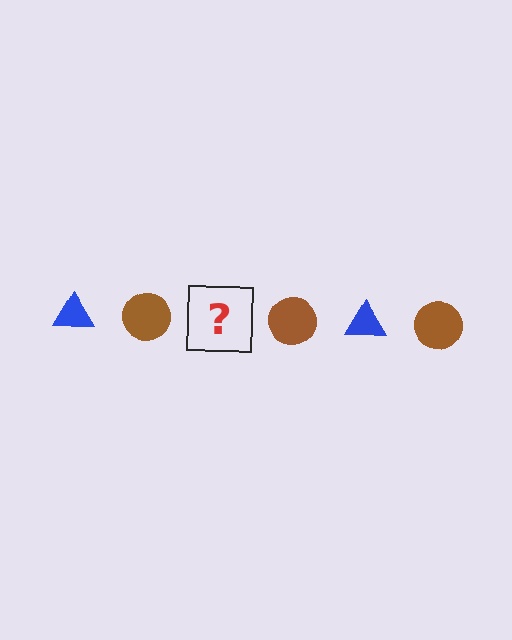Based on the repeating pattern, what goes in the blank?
The blank should be a blue triangle.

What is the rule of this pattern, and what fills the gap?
The rule is that the pattern alternates between blue triangle and brown circle. The gap should be filled with a blue triangle.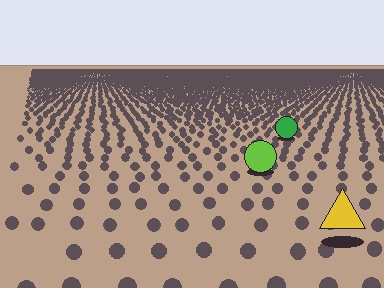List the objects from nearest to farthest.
From nearest to farthest: the yellow triangle, the lime circle, the green circle.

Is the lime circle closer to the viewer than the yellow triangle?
No. The yellow triangle is closer — you can tell from the texture gradient: the ground texture is coarser near it.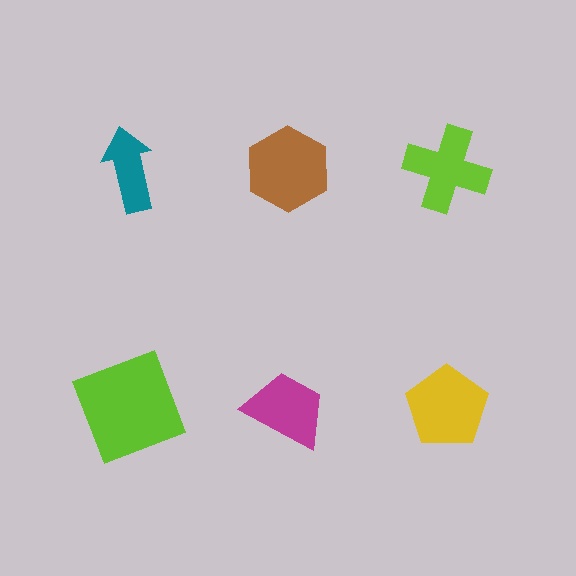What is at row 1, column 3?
A lime cross.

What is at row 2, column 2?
A magenta trapezoid.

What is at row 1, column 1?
A teal arrow.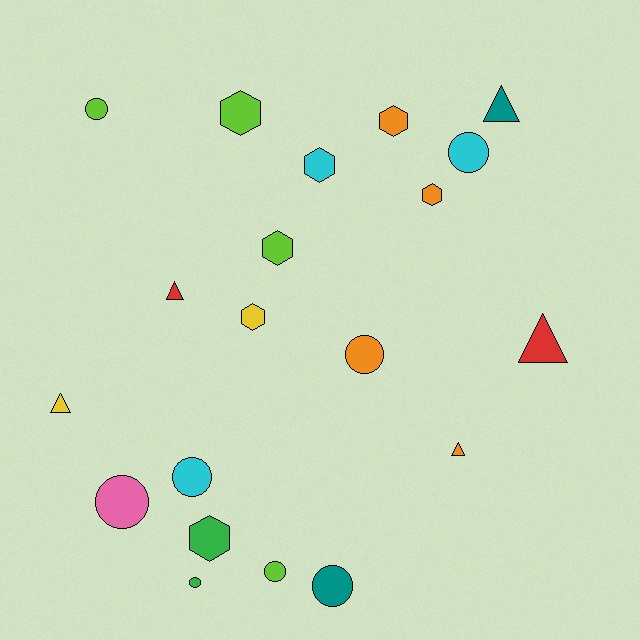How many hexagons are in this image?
There are 7 hexagons.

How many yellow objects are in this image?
There are 2 yellow objects.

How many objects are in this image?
There are 20 objects.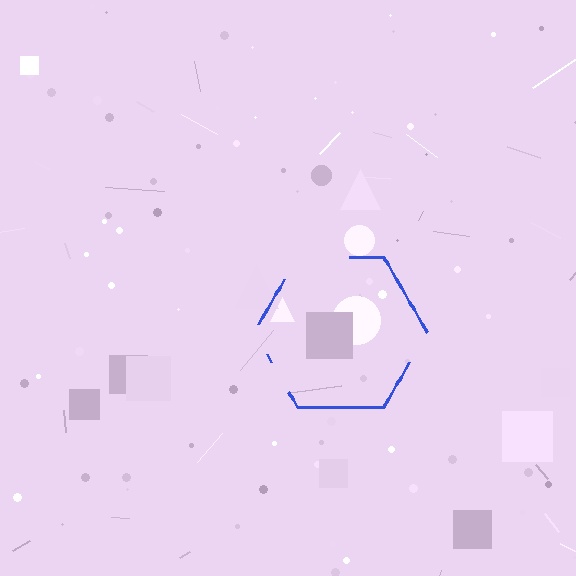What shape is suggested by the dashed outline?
The dashed outline suggests a hexagon.